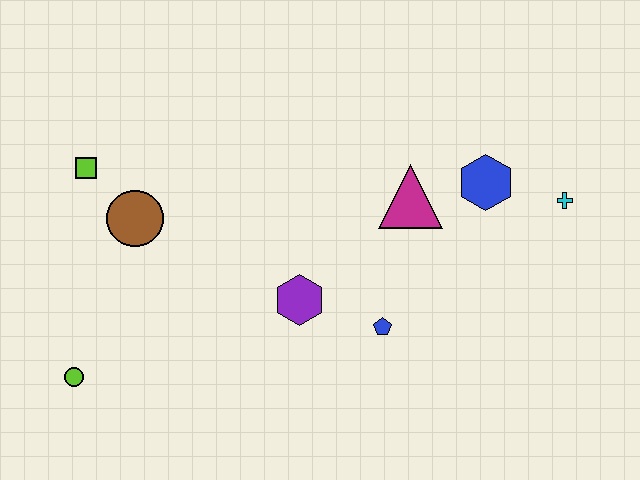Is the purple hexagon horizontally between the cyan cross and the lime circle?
Yes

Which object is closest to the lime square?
The brown circle is closest to the lime square.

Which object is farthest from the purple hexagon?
The cyan cross is farthest from the purple hexagon.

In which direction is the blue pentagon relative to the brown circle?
The blue pentagon is to the right of the brown circle.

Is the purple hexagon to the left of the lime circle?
No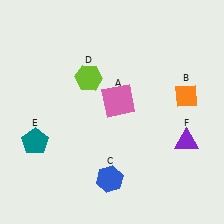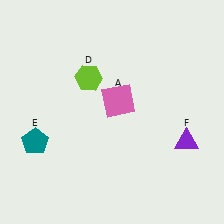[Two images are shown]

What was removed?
The blue hexagon (C), the orange diamond (B) were removed in Image 2.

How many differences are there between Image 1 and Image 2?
There are 2 differences between the two images.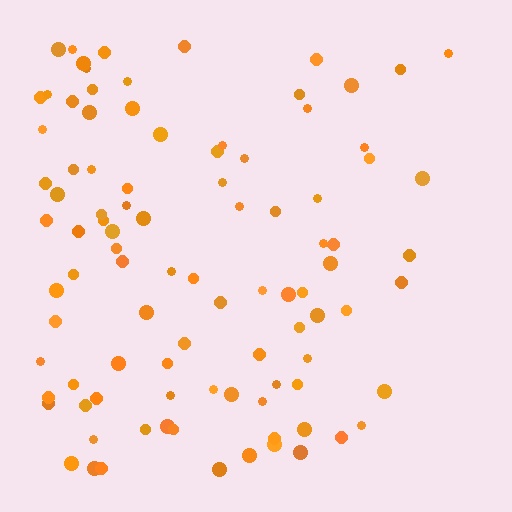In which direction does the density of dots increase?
From right to left, with the left side densest.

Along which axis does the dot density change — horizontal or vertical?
Horizontal.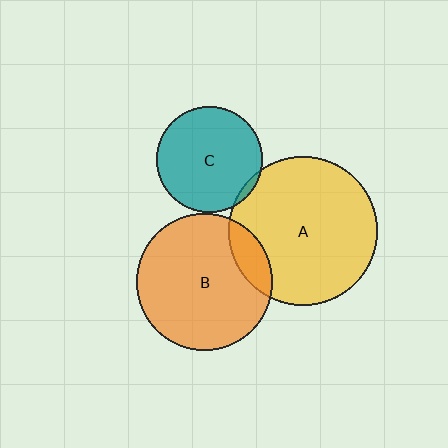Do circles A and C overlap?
Yes.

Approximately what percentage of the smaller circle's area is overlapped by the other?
Approximately 5%.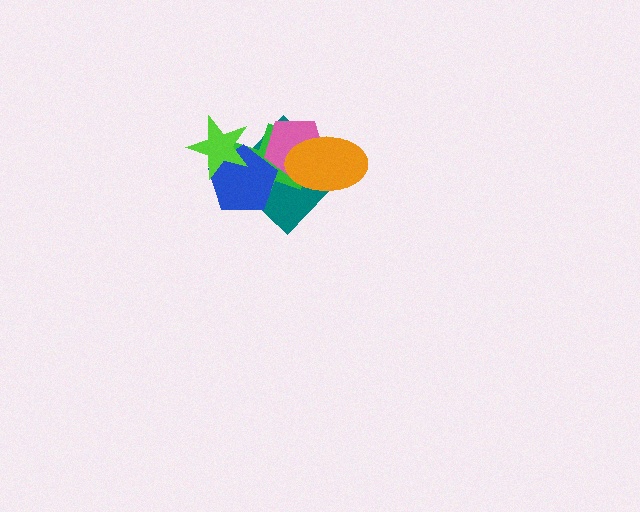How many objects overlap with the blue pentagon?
4 objects overlap with the blue pentagon.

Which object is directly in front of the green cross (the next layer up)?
The blue pentagon is directly in front of the green cross.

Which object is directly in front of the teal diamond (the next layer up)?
The green cross is directly in front of the teal diamond.